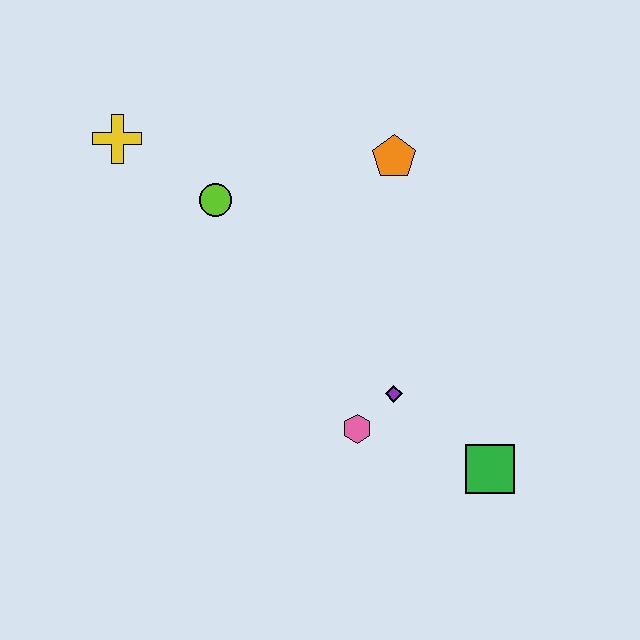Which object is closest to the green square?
The purple diamond is closest to the green square.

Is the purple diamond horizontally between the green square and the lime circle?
Yes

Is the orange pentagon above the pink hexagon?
Yes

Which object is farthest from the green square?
The yellow cross is farthest from the green square.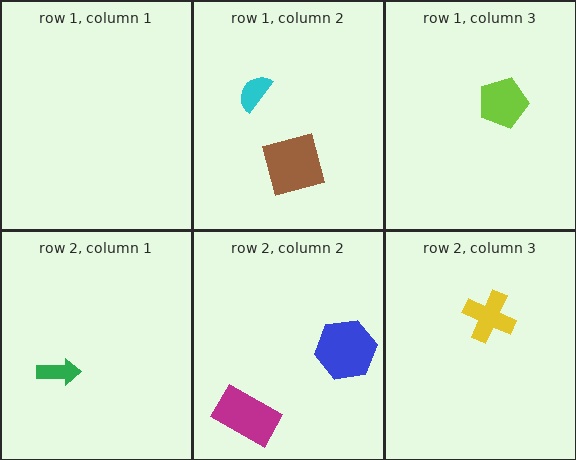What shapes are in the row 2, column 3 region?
The yellow cross.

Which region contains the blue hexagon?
The row 2, column 2 region.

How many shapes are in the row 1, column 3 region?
1.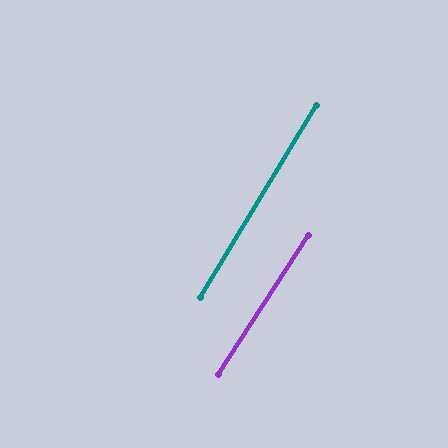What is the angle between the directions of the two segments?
Approximately 2 degrees.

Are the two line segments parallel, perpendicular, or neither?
Parallel — their directions differ by only 1.8°.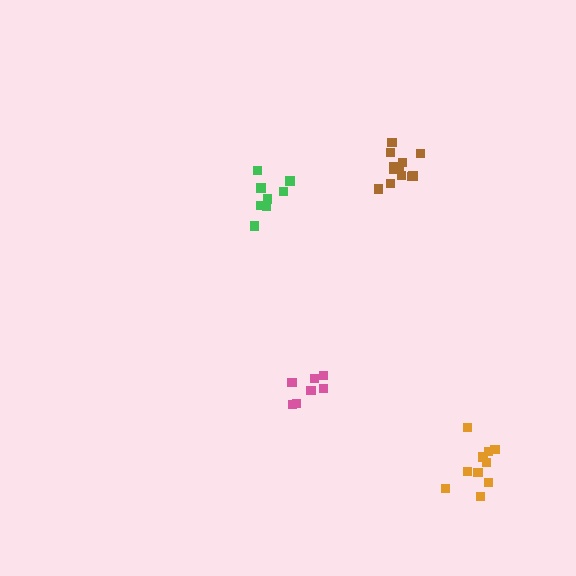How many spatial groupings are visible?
There are 4 spatial groupings.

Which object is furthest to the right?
The orange cluster is rightmost.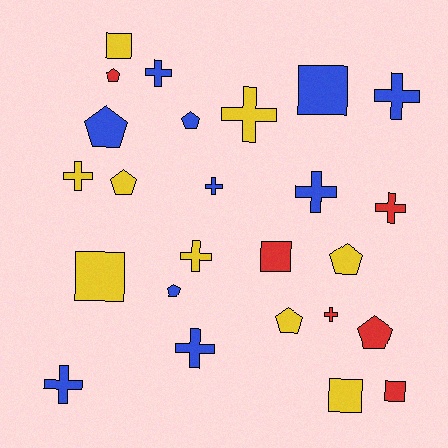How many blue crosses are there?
There are 6 blue crosses.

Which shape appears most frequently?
Cross, with 11 objects.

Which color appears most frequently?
Blue, with 10 objects.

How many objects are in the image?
There are 25 objects.